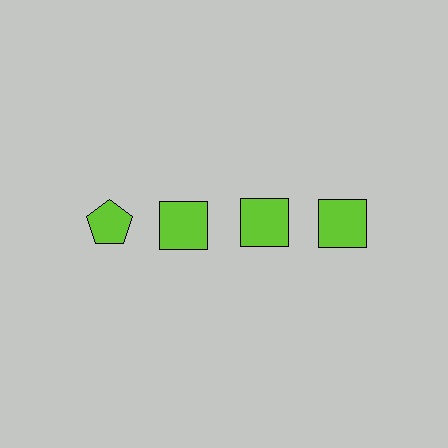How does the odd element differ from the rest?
It has a different shape: pentagon instead of square.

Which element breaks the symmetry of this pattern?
The lime pentagon in the top row, leftmost column breaks the symmetry. All other shapes are lime squares.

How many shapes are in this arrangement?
There are 4 shapes arranged in a grid pattern.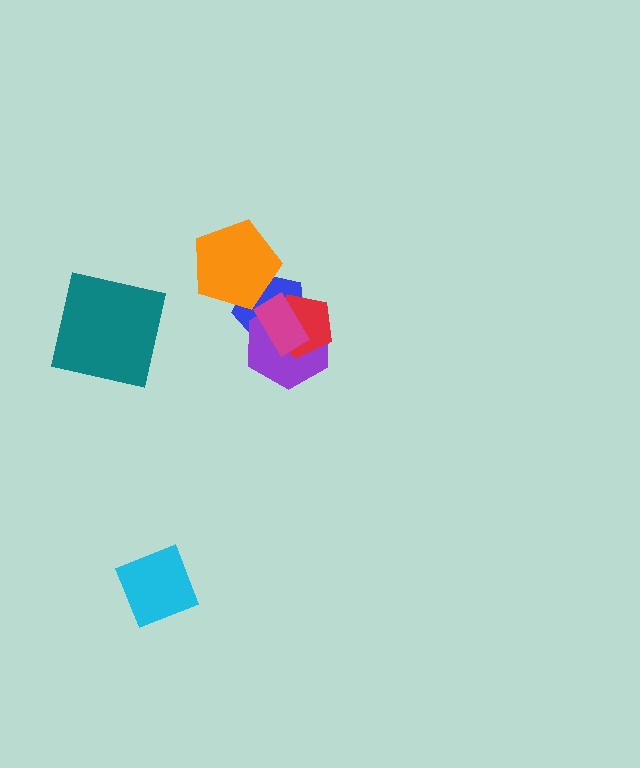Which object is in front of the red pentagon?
The magenta rectangle is in front of the red pentagon.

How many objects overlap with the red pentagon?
3 objects overlap with the red pentagon.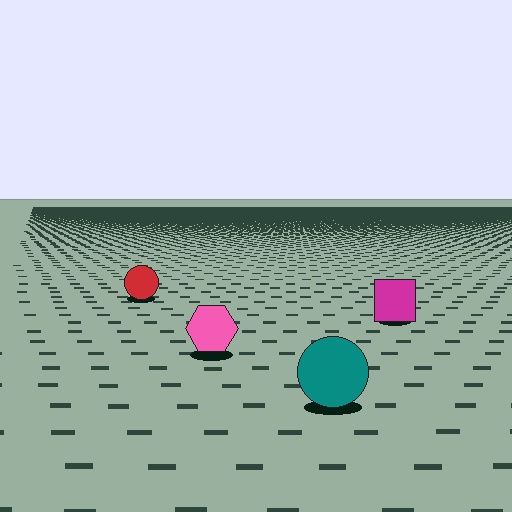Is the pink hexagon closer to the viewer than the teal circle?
No. The teal circle is closer — you can tell from the texture gradient: the ground texture is coarser near it.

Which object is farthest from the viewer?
The red circle is farthest from the viewer. It appears smaller and the ground texture around it is denser.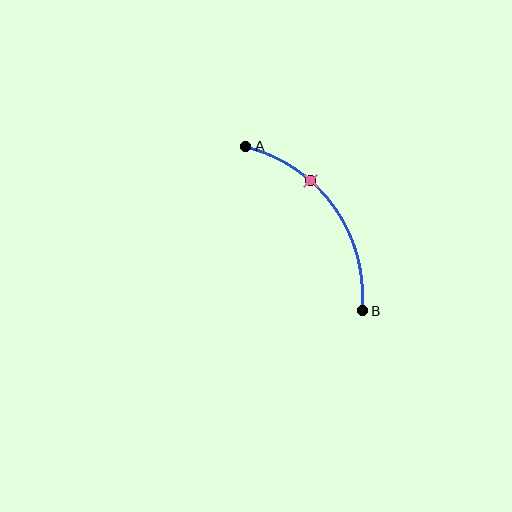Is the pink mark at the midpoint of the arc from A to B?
No. The pink mark lies on the arc but is closer to endpoint A. The arc midpoint would be at the point on the curve equidistant along the arc from both A and B.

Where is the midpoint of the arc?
The arc midpoint is the point on the curve farthest from the straight line joining A and B. It sits above and to the right of that line.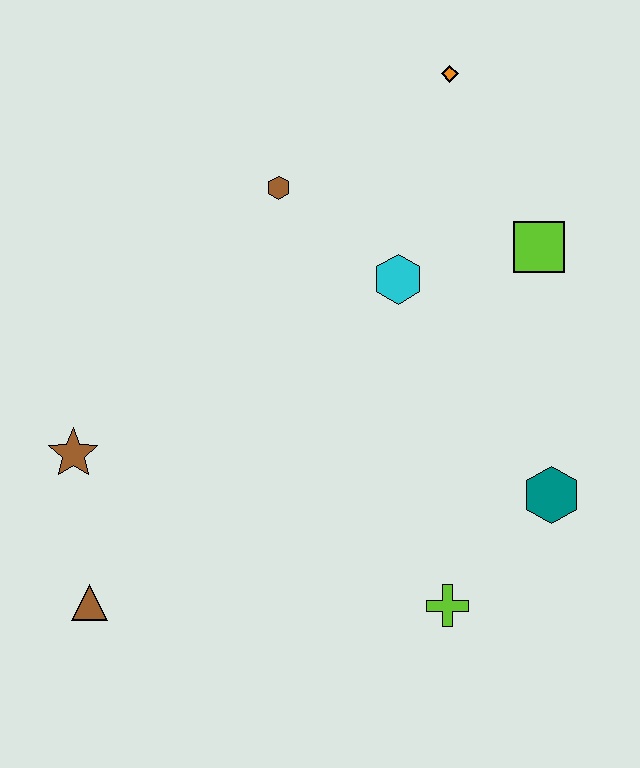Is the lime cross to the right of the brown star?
Yes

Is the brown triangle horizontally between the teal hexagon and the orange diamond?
No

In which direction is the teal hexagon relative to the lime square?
The teal hexagon is below the lime square.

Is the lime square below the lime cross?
No